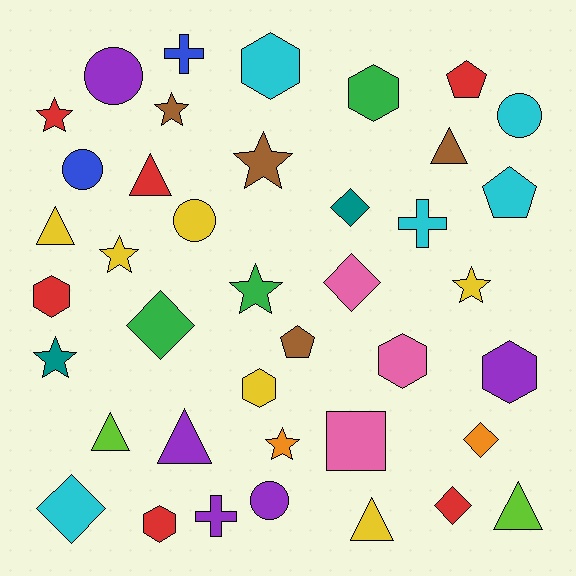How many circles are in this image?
There are 5 circles.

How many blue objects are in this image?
There are 2 blue objects.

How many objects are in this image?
There are 40 objects.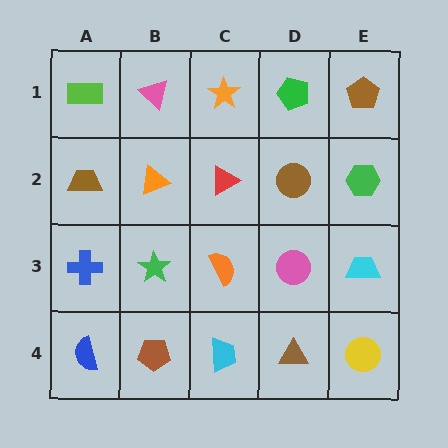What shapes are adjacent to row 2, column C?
An orange star (row 1, column C), an orange semicircle (row 3, column C), an orange triangle (row 2, column B), a brown circle (row 2, column D).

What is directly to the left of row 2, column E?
A brown circle.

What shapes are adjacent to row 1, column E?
A green hexagon (row 2, column E), a green pentagon (row 1, column D).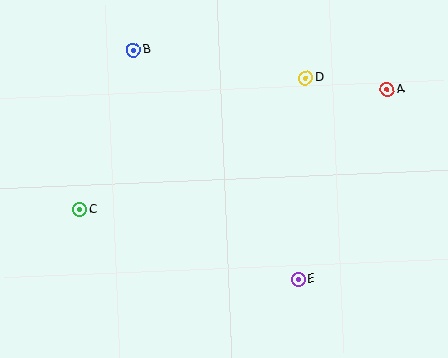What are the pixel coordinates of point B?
Point B is at (133, 50).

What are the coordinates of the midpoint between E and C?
The midpoint between E and C is at (189, 245).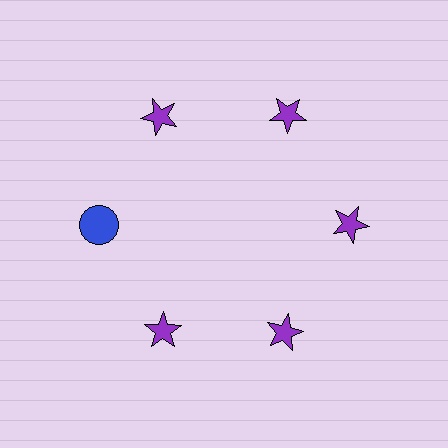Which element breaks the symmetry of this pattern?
The blue circle at roughly the 9 o'clock position breaks the symmetry. All other shapes are purple stars.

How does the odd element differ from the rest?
It differs in both color (blue instead of purple) and shape (circle instead of star).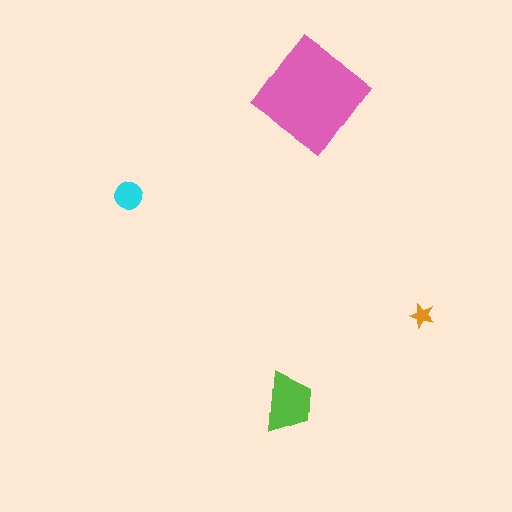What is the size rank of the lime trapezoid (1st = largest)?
2nd.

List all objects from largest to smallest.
The pink diamond, the lime trapezoid, the cyan circle, the orange star.